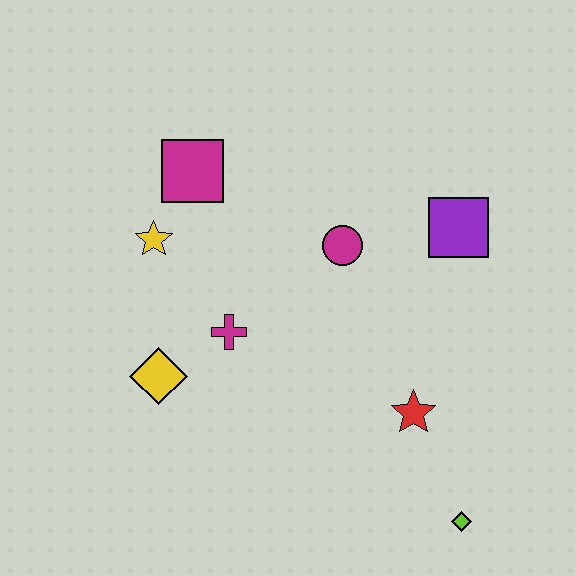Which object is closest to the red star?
The lime diamond is closest to the red star.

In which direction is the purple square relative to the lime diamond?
The purple square is above the lime diamond.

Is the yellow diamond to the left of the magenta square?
Yes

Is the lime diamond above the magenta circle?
No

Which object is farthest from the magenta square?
The lime diamond is farthest from the magenta square.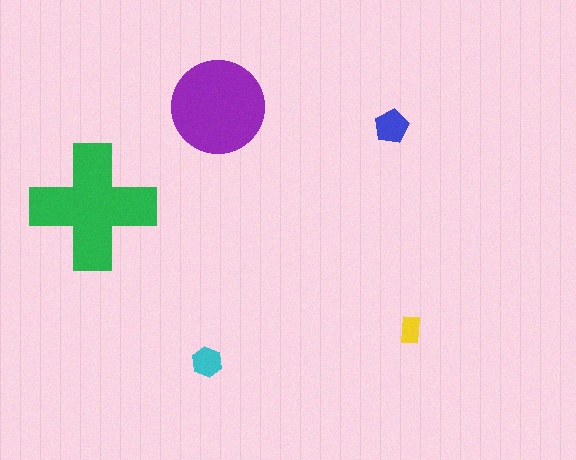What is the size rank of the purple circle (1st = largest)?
2nd.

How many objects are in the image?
There are 5 objects in the image.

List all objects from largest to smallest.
The green cross, the purple circle, the blue pentagon, the cyan hexagon, the yellow rectangle.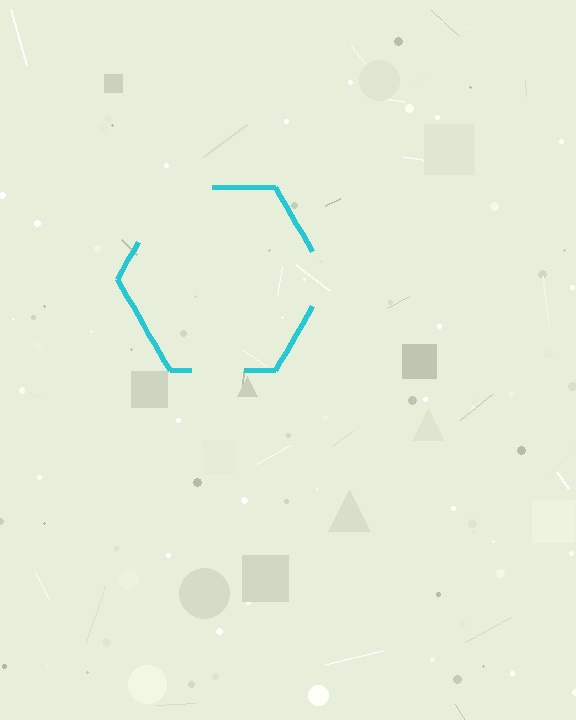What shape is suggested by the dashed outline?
The dashed outline suggests a hexagon.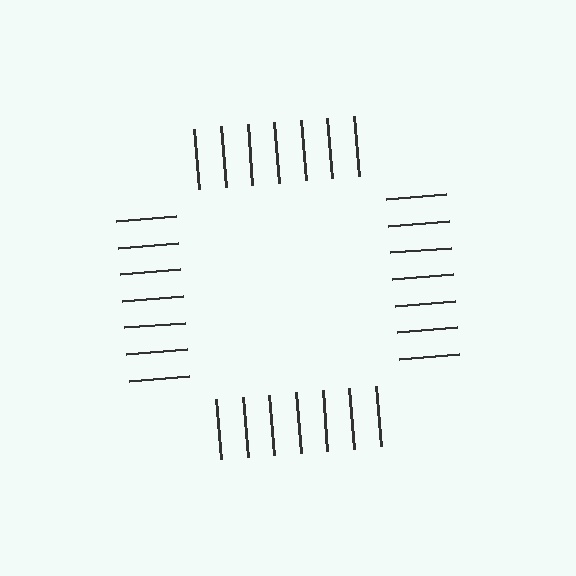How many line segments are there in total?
28 — 7 along each of the 4 edges.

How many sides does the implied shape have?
4 sides — the line-ends trace a square.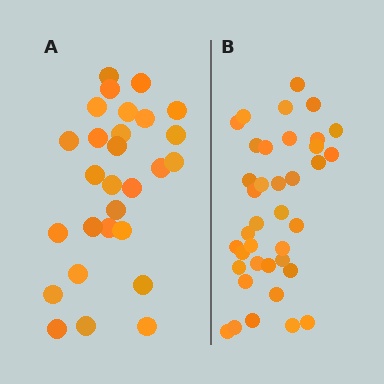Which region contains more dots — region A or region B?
Region B (the right region) has more dots.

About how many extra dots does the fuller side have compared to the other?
Region B has roughly 10 or so more dots than region A.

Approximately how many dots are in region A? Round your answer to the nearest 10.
About 30 dots. (The exact count is 28, which rounds to 30.)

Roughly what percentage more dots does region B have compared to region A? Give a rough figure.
About 35% more.